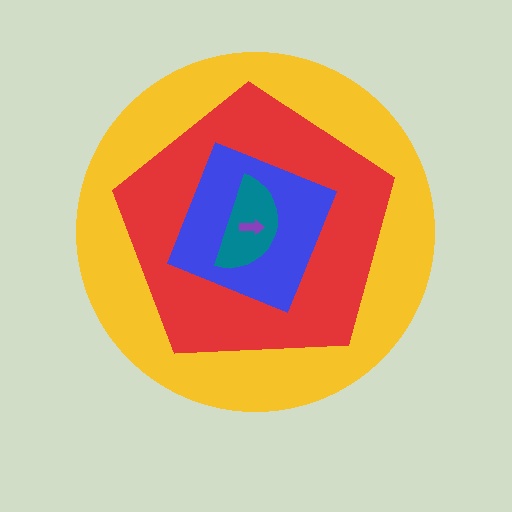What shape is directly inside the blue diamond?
The teal semicircle.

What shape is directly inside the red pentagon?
The blue diamond.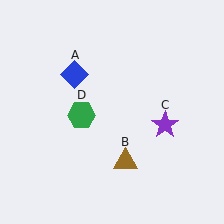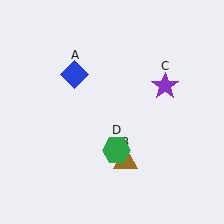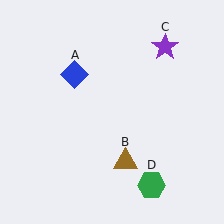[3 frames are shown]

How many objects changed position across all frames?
2 objects changed position: purple star (object C), green hexagon (object D).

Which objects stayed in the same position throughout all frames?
Blue diamond (object A) and brown triangle (object B) remained stationary.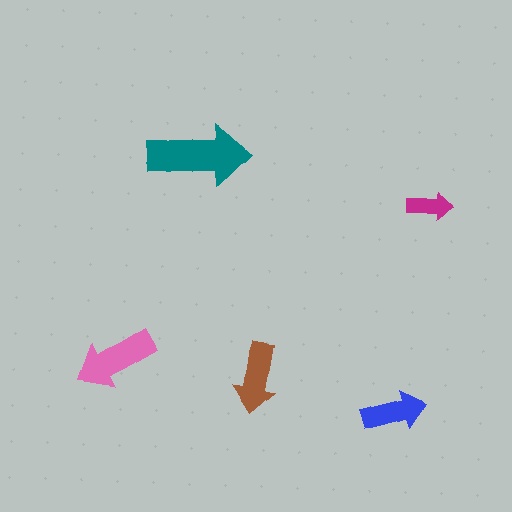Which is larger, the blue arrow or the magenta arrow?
The blue one.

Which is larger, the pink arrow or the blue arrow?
The pink one.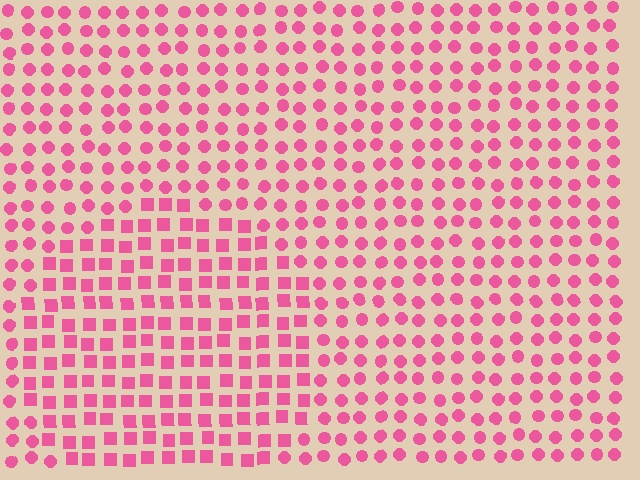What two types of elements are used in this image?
The image uses squares inside the circle region and circles outside it.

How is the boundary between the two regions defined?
The boundary is defined by a change in element shape: squares inside vs. circles outside. All elements share the same color and spacing.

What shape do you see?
I see a circle.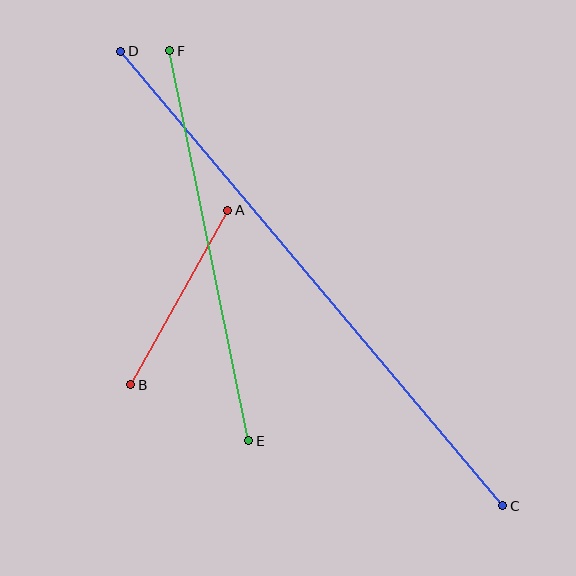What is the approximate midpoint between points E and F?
The midpoint is at approximately (209, 246) pixels.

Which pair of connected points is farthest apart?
Points C and D are farthest apart.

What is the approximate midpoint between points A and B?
The midpoint is at approximately (179, 298) pixels.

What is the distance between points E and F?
The distance is approximately 398 pixels.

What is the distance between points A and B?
The distance is approximately 200 pixels.